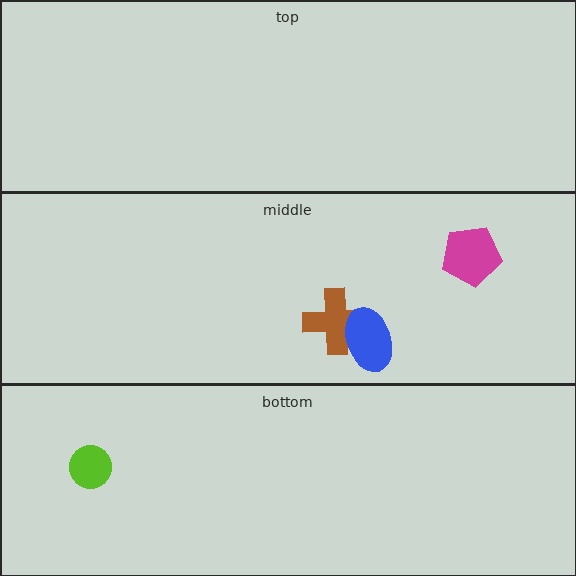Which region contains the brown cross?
The middle region.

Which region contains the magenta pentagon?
The middle region.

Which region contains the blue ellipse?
The middle region.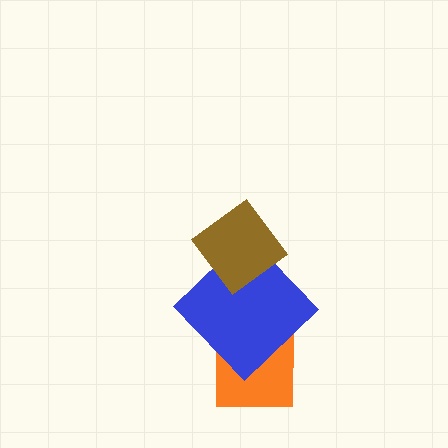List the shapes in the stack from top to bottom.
From top to bottom: the brown diamond, the blue diamond, the orange square.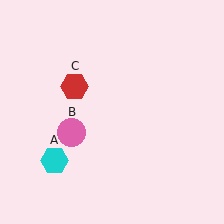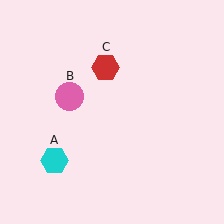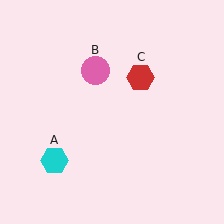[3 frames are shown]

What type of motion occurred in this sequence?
The pink circle (object B), red hexagon (object C) rotated clockwise around the center of the scene.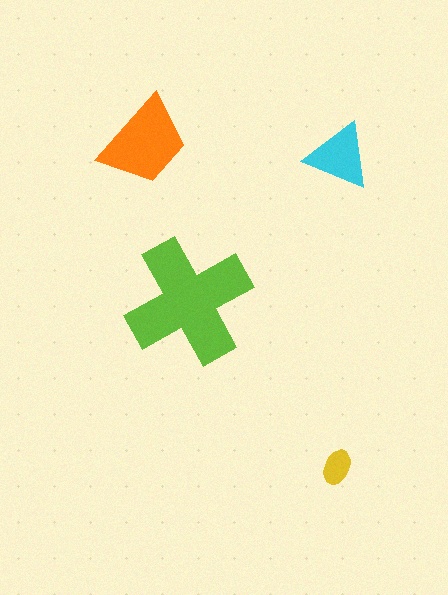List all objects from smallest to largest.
The yellow ellipse, the cyan triangle, the orange trapezoid, the lime cross.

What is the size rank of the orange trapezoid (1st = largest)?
2nd.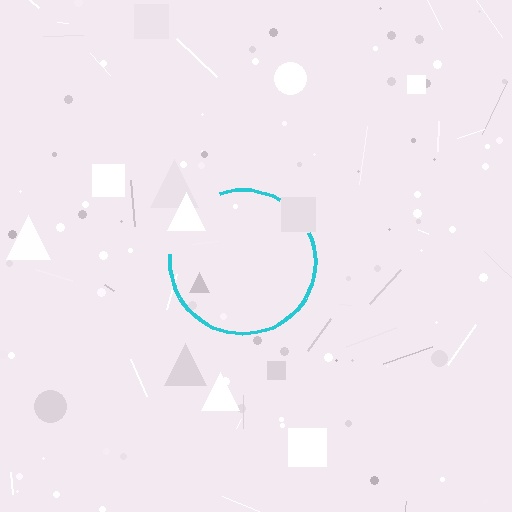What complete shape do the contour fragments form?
The contour fragments form a circle.